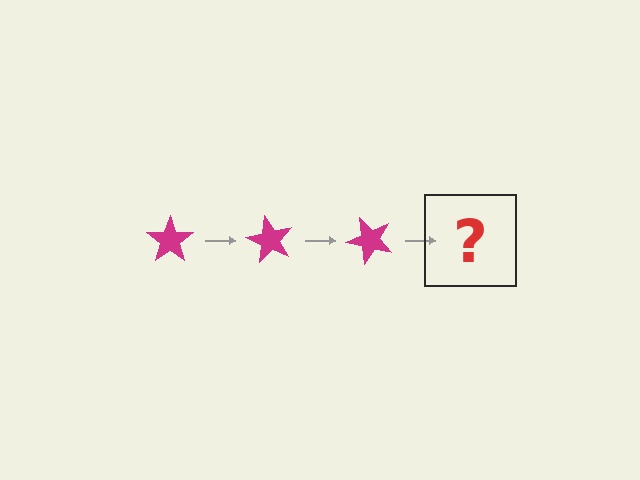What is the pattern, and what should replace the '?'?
The pattern is that the star rotates 60 degrees each step. The '?' should be a magenta star rotated 180 degrees.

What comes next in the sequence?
The next element should be a magenta star rotated 180 degrees.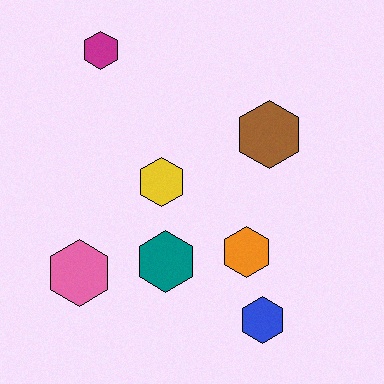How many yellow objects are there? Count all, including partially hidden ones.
There is 1 yellow object.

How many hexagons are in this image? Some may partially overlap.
There are 7 hexagons.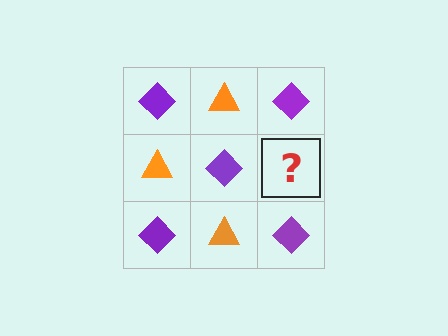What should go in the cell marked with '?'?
The missing cell should contain an orange triangle.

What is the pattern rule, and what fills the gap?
The rule is that it alternates purple diamond and orange triangle in a checkerboard pattern. The gap should be filled with an orange triangle.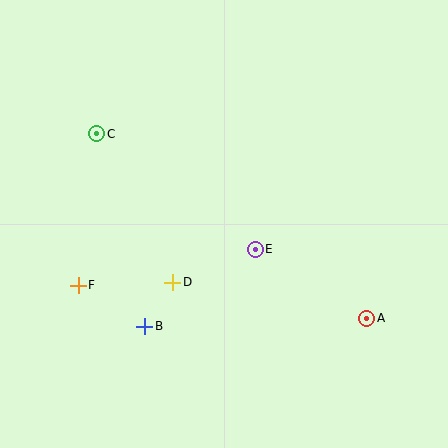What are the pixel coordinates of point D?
Point D is at (173, 282).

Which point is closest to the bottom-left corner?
Point F is closest to the bottom-left corner.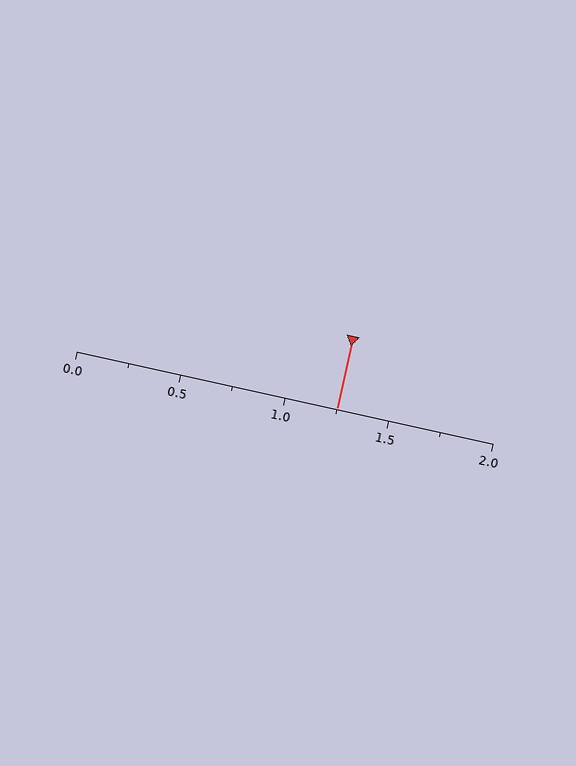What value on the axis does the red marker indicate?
The marker indicates approximately 1.25.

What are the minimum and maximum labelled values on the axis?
The axis runs from 0.0 to 2.0.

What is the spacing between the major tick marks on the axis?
The major ticks are spaced 0.5 apart.